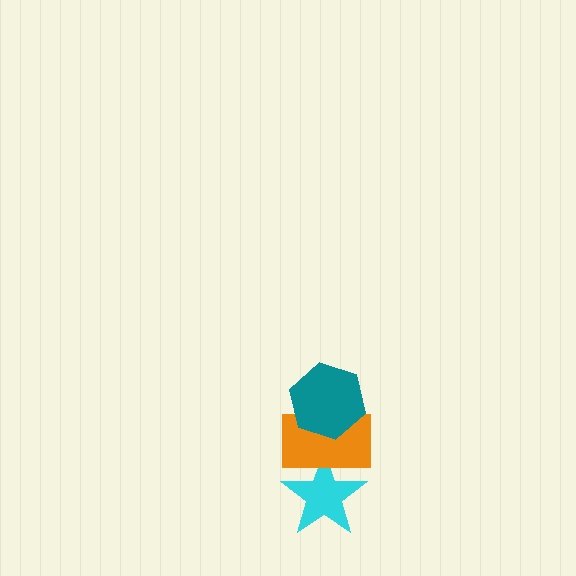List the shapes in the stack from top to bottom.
From top to bottom: the teal hexagon, the orange rectangle, the cyan star.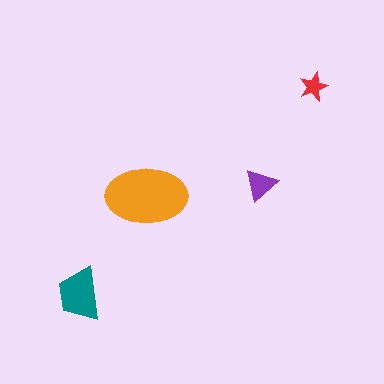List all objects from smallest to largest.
The red star, the purple triangle, the teal trapezoid, the orange ellipse.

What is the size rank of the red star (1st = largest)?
4th.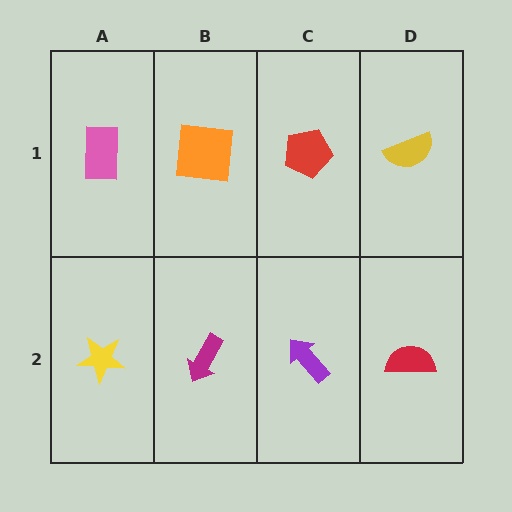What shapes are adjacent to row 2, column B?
An orange square (row 1, column B), a yellow star (row 2, column A), a purple arrow (row 2, column C).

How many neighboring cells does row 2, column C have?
3.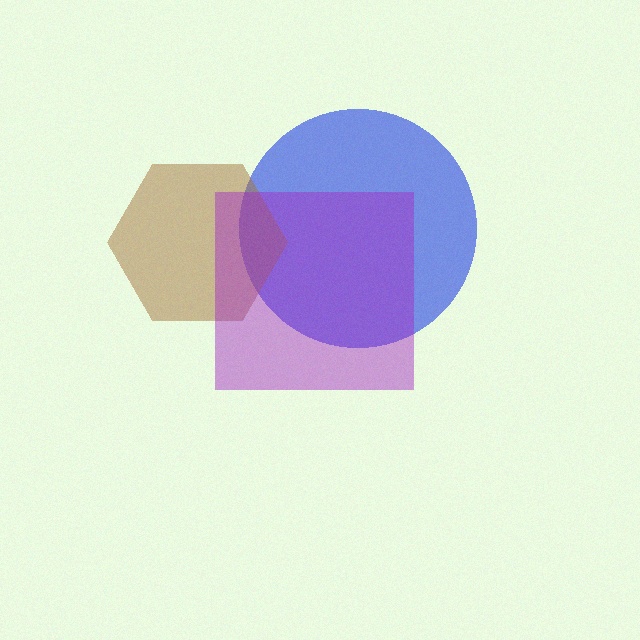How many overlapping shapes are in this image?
There are 3 overlapping shapes in the image.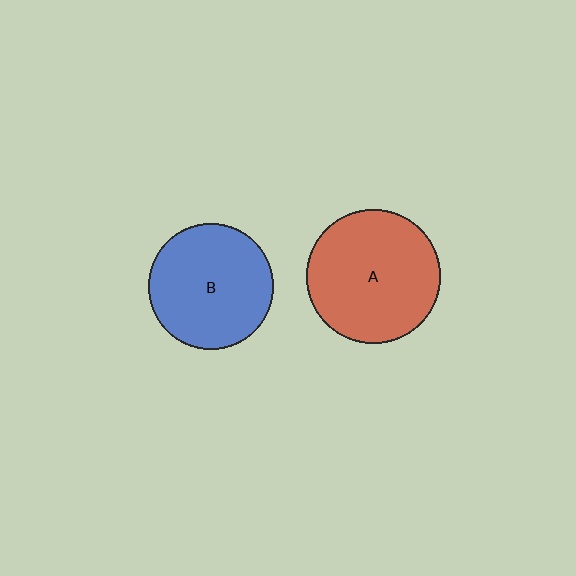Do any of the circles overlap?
No, none of the circles overlap.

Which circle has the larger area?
Circle A (red).